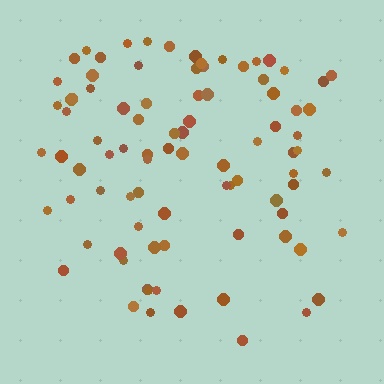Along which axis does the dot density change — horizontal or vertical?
Vertical.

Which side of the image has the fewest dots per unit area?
The bottom.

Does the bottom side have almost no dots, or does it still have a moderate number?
Still a moderate number, just noticeably fewer than the top.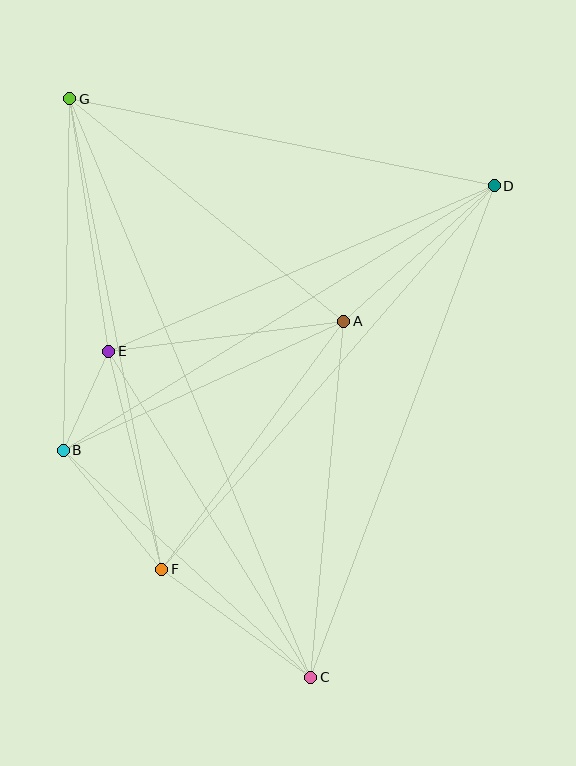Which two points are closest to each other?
Points B and E are closest to each other.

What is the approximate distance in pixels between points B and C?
The distance between B and C is approximately 336 pixels.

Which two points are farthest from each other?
Points C and G are farthest from each other.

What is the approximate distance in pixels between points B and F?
The distance between B and F is approximately 154 pixels.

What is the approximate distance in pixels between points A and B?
The distance between A and B is approximately 309 pixels.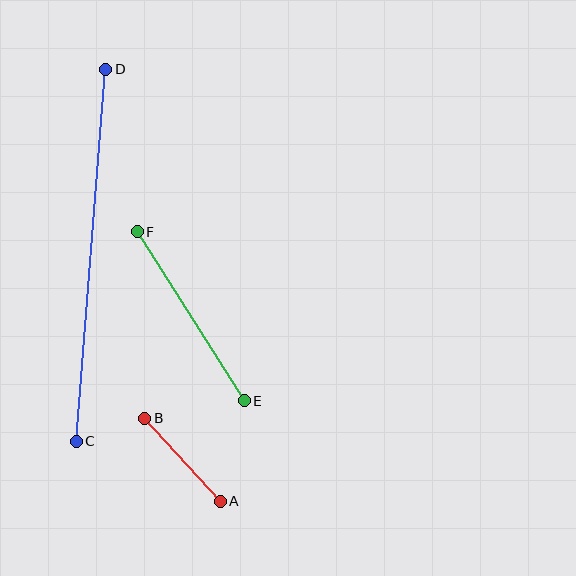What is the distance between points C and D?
The distance is approximately 373 pixels.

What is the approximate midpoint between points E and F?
The midpoint is at approximately (191, 316) pixels.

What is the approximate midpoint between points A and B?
The midpoint is at approximately (183, 460) pixels.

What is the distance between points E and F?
The distance is approximately 200 pixels.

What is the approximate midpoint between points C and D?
The midpoint is at approximately (91, 255) pixels.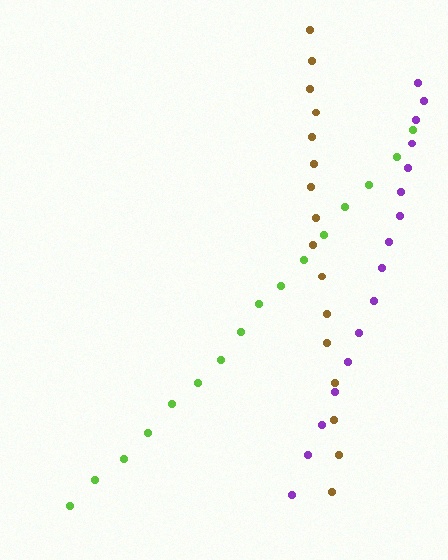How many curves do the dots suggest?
There are 3 distinct paths.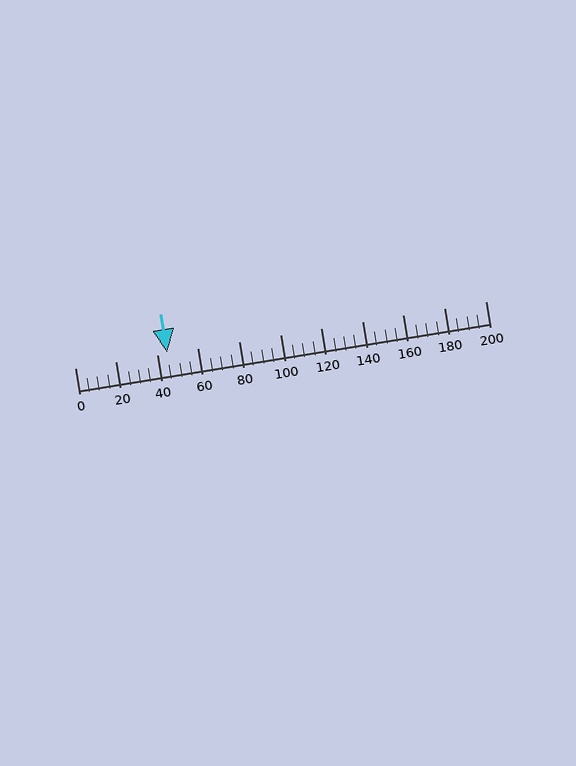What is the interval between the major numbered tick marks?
The major tick marks are spaced 20 units apart.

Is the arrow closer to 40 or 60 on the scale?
The arrow is closer to 40.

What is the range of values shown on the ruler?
The ruler shows values from 0 to 200.